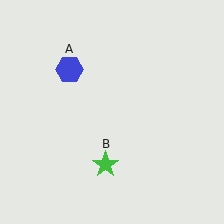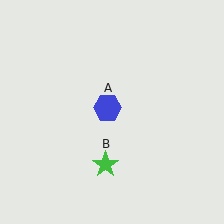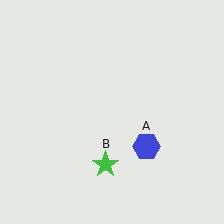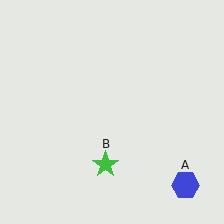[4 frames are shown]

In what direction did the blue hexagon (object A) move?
The blue hexagon (object A) moved down and to the right.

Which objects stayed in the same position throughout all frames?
Green star (object B) remained stationary.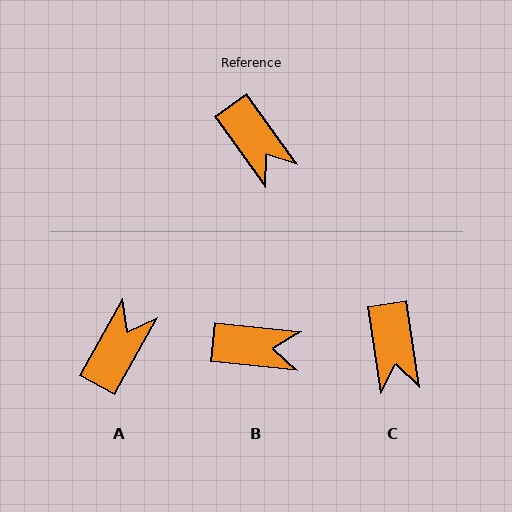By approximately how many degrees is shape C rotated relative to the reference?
Approximately 27 degrees clockwise.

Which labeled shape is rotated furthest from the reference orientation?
A, about 115 degrees away.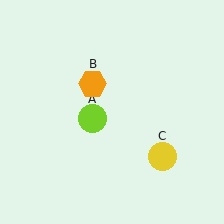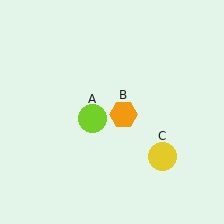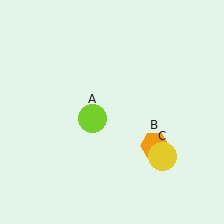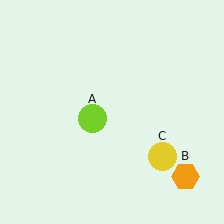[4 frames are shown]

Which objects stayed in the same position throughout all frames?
Lime circle (object A) and yellow circle (object C) remained stationary.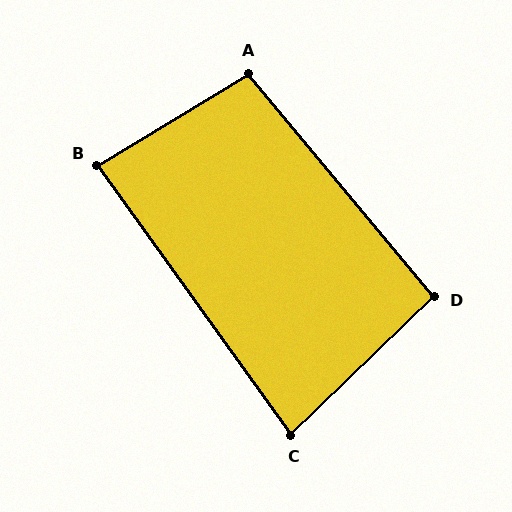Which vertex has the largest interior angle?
A, at approximately 99 degrees.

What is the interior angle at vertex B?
Approximately 86 degrees (approximately right).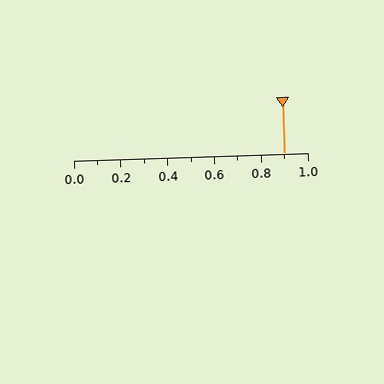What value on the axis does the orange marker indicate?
The marker indicates approximately 0.9.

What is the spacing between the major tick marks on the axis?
The major ticks are spaced 0.2 apart.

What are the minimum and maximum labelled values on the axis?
The axis runs from 0.0 to 1.0.